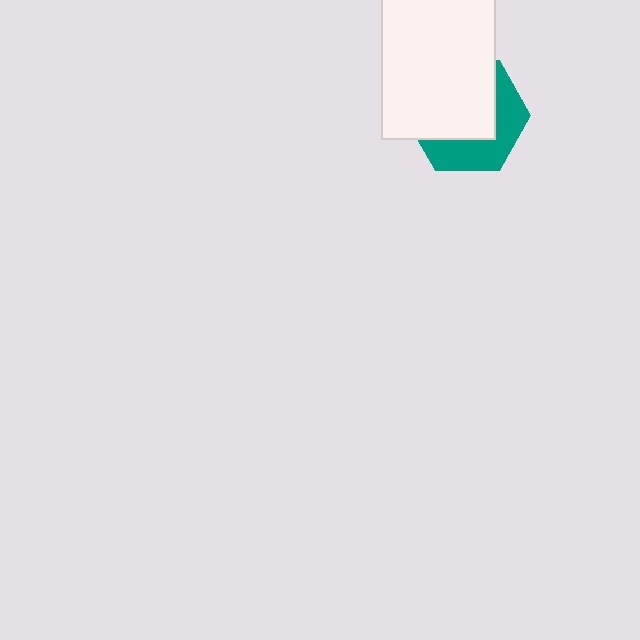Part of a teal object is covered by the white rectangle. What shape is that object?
It is a hexagon.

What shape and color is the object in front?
The object in front is a white rectangle.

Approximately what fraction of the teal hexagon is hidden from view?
Roughly 59% of the teal hexagon is hidden behind the white rectangle.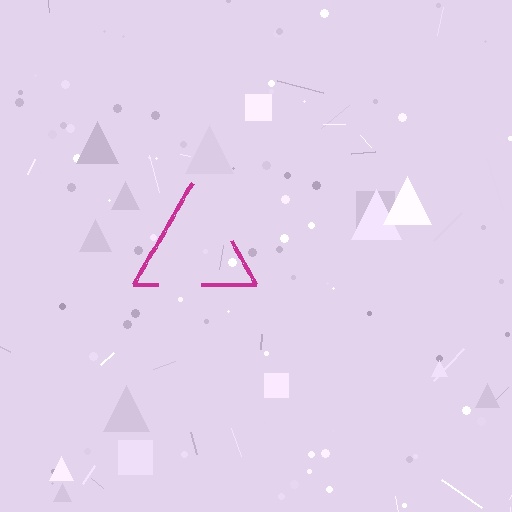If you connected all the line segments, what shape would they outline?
They would outline a triangle.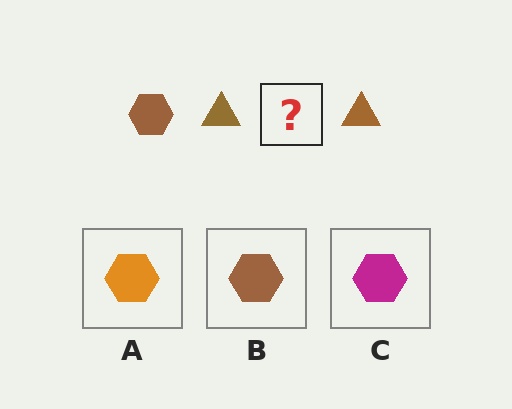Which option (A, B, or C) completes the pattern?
B.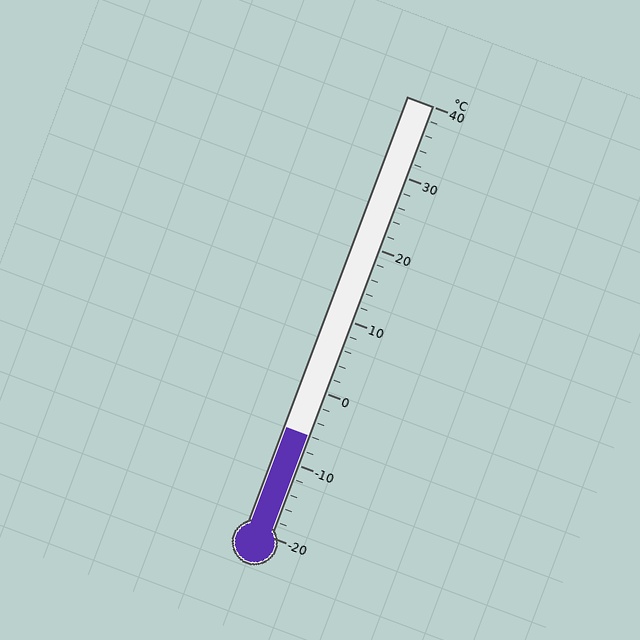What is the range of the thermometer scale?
The thermometer scale ranges from -20°C to 40°C.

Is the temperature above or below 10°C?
The temperature is below 10°C.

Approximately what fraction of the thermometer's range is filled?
The thermometer is filled to approximately 25% of its range.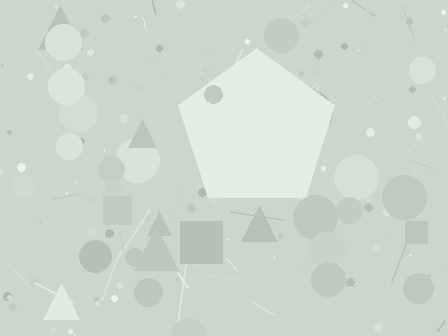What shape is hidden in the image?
A pentagon is hidden in the image.